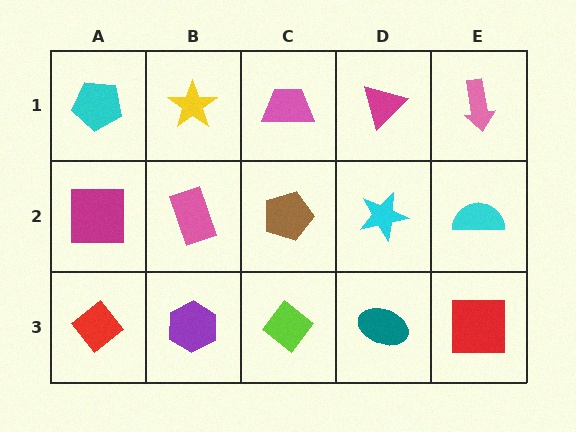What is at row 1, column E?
A pink arrow.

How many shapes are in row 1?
5 shapes.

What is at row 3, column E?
A red square.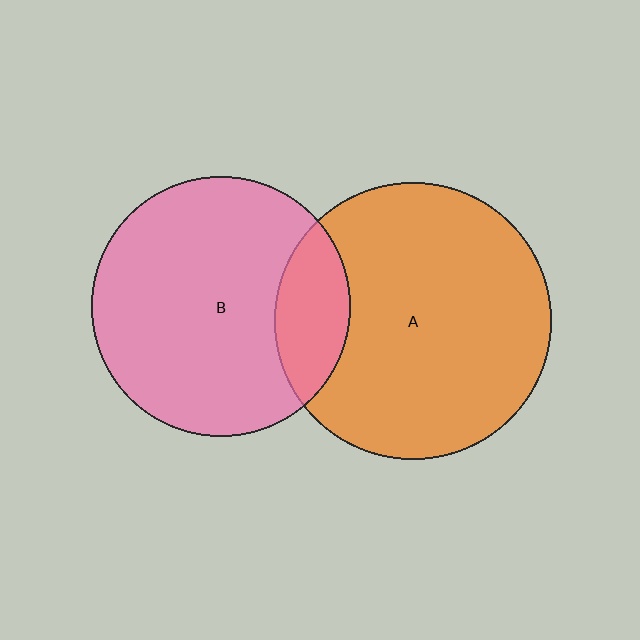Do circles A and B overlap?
Yes.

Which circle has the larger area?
Circle A (orange).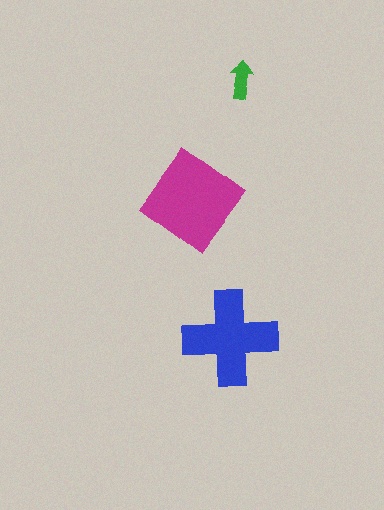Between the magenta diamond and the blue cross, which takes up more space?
The magenta diamond.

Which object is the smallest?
The green arrow.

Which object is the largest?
The magenta diamond.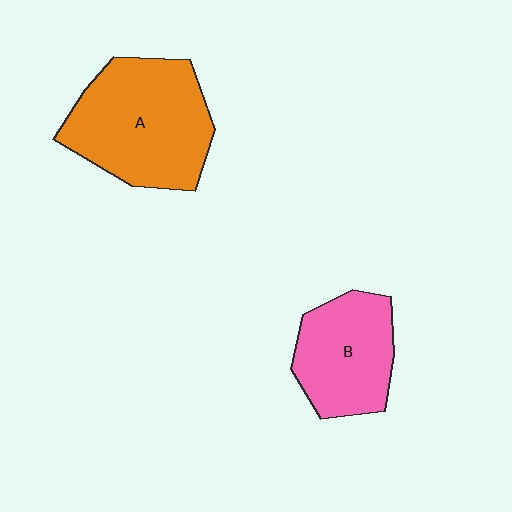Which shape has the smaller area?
Shape B (pink).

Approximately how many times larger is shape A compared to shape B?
Approximately 1.5 times.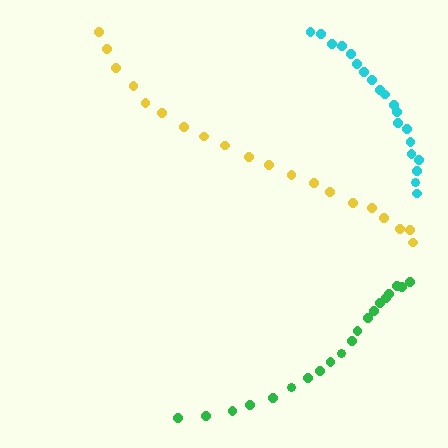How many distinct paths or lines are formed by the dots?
There are 3 distinct paths.